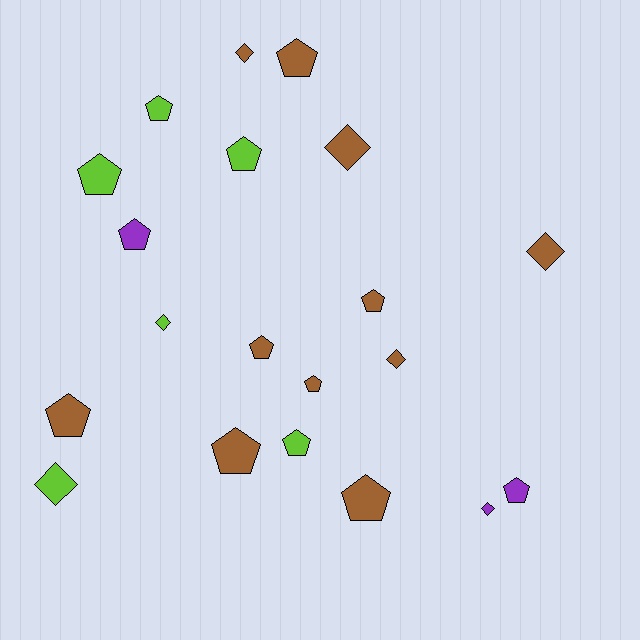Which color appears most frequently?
Brown, with 11 objects.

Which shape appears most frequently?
Pentagon, with 13 objects.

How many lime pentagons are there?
There are 4 lime pentagons.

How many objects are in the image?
There are 20 objects.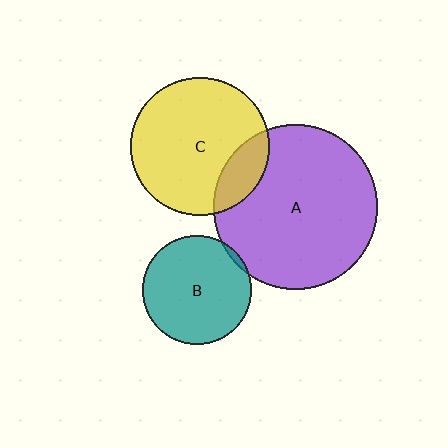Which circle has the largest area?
Circle A (purple).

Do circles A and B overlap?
Yes.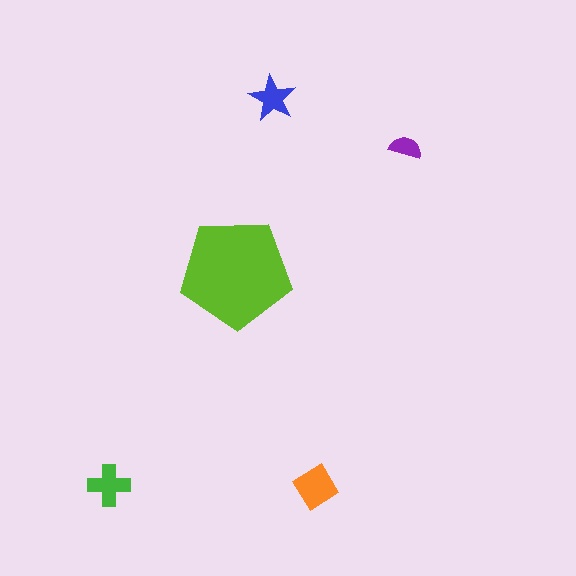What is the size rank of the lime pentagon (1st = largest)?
1st.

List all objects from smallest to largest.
The purple semicircle, the blue star, the green cross, the orange diamond, the lime pentagon.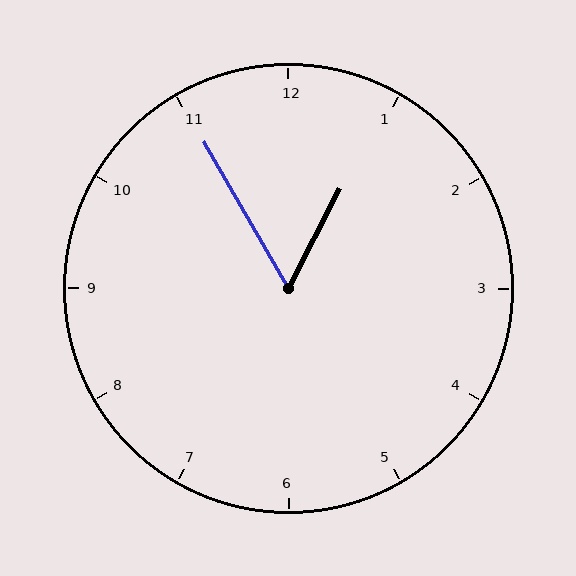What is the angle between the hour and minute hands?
Approximately 58 degrees.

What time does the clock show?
12:55.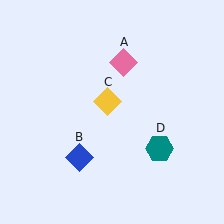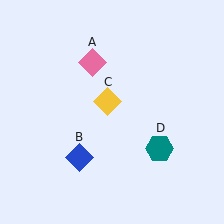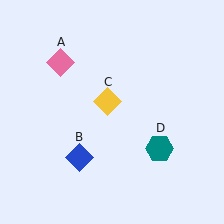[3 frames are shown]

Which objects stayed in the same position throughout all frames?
Blue diamond (object B) and yellow diamond (object C) and teal hexagon (object D) remained stationary.